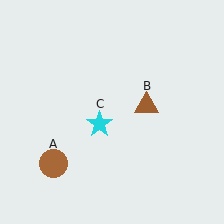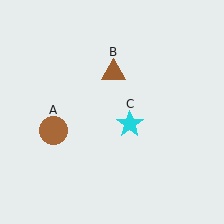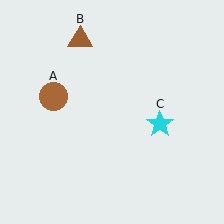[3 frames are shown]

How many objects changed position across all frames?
3 objects changed position: brown circle (object A), brown triangle (object B), cyan star (object C).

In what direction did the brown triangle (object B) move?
The brown triangle (object B) moved up and to the left.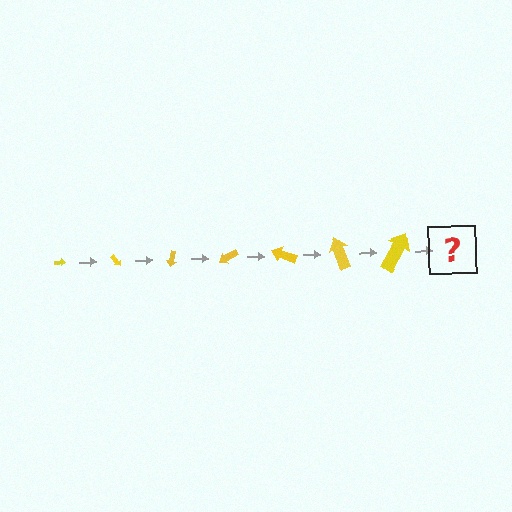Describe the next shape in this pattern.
It should be an arrow, larger than the previous one and rotated 350 degrees from the start.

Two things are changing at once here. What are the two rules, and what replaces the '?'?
The two rules are that the arrow grows larger each step and it rotates 50 degrees each step. The '?' should be an arrow, larger than the previous one and rotated 350 degrees from the start.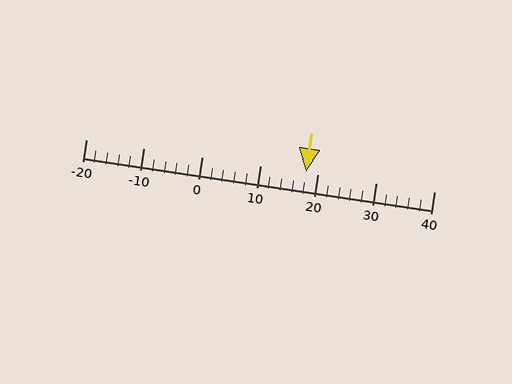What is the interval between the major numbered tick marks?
The major tick marks are spaced 10 units apart.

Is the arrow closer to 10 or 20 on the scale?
The arrow is closer to 20.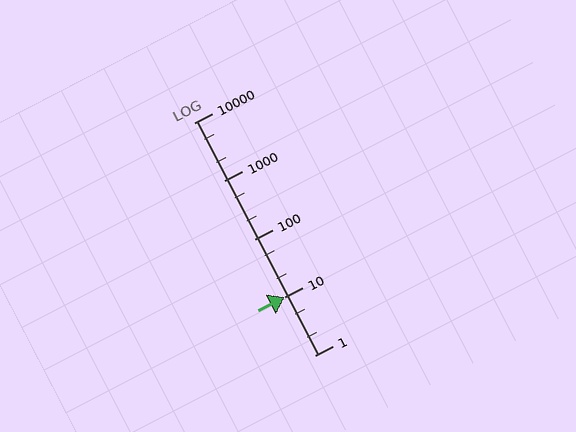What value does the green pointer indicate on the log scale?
The pointer indicates approximately 10.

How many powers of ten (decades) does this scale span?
The scale spans 4 decades, from 1 to 10000.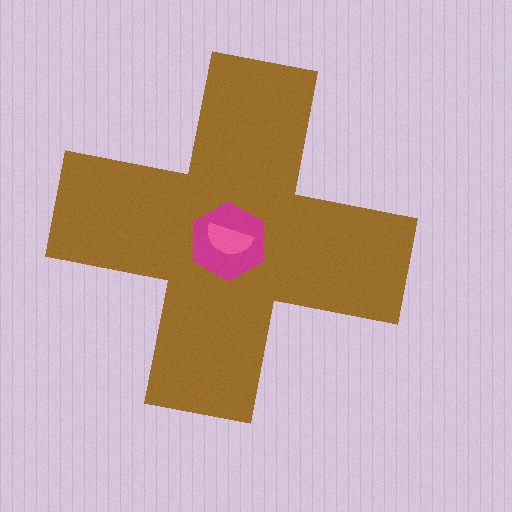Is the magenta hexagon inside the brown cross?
Yes.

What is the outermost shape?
The brown cross.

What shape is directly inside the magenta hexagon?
The pink semicircle.